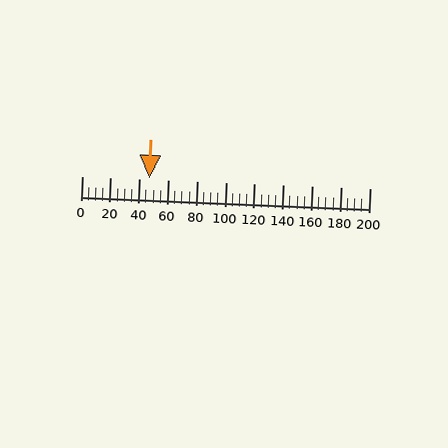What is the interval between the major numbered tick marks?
The major tick marks are spaced 20 units apart.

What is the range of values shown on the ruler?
The ruler shows values from 0 to 200.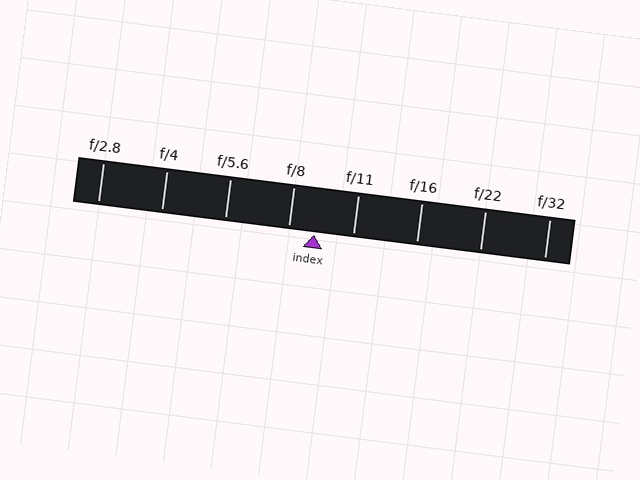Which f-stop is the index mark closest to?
The index mark is closest to f/8.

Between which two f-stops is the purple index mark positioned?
The index mark is between f/8 and f/11.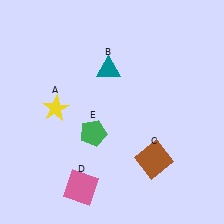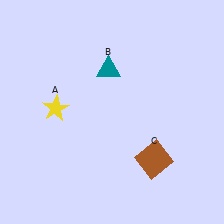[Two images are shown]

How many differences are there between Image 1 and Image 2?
There are 2 differences between the two images.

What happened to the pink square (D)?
The pink square (D) was removed in Image 2. It was in the bottom-left area of Image 1.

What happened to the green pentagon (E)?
The green pentagon (E) was removed in Image 2. It was in the bottom-left area of Image 1.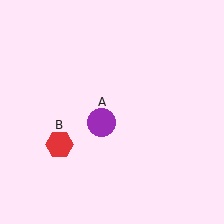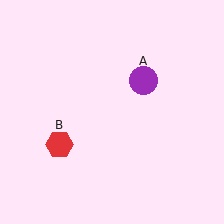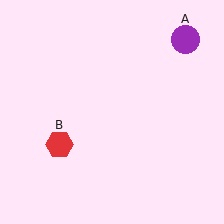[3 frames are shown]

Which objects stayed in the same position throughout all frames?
Red hexagon (object B) remained stationary.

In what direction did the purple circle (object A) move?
The purple circle (object A) moved up and to the right.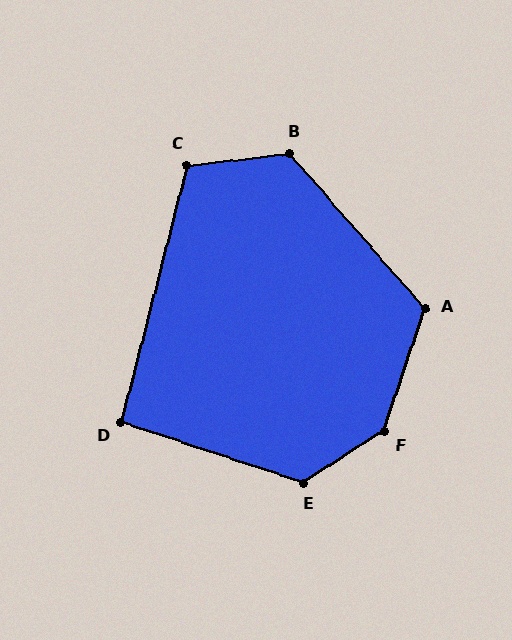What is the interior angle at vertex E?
Approximately 129 degrees (obtuse).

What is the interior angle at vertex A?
Approximately 120 degrees (obtuse).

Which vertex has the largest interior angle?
F, at approximately 141 degrees.